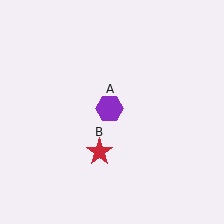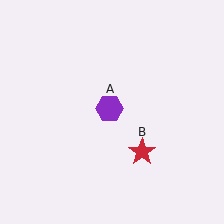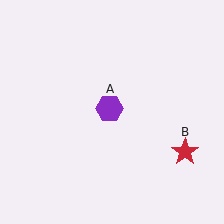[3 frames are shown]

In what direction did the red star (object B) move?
The red star (object B) moved right.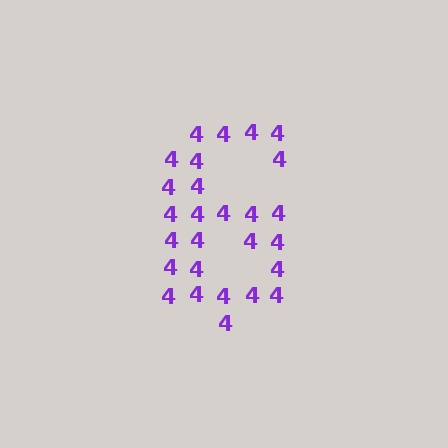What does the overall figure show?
The overall figure shows the digit 6.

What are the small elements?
The small elements are digit 4's.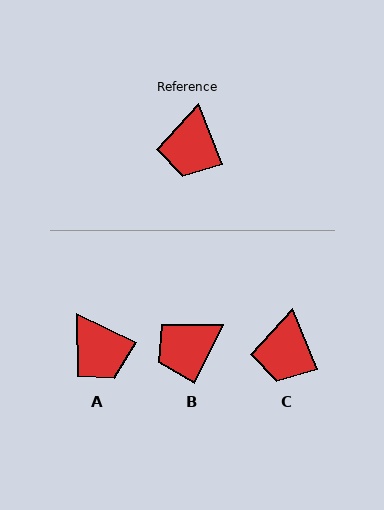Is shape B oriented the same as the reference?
No, it is off by about 48 degrees.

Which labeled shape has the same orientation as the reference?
C.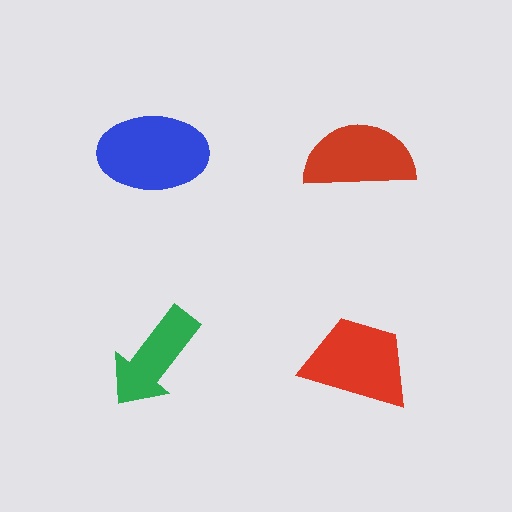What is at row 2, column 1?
A green arrow.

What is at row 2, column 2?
A red trapezoid.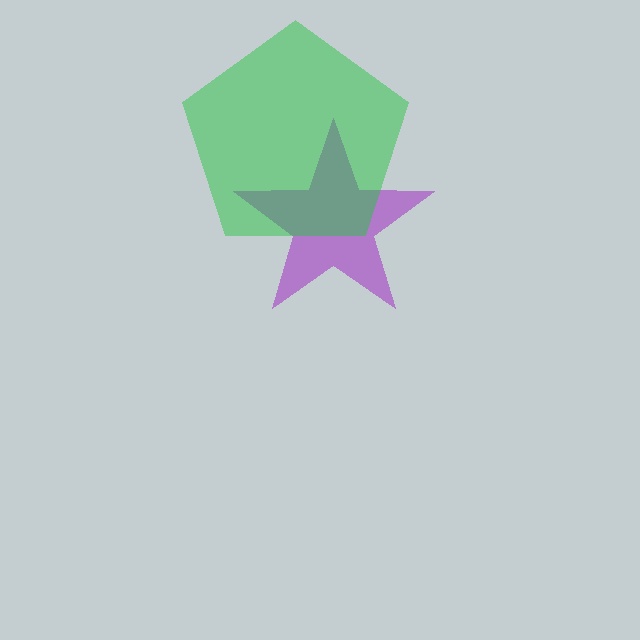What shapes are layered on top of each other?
The layered shapes are: a purple star, a green pentagon.